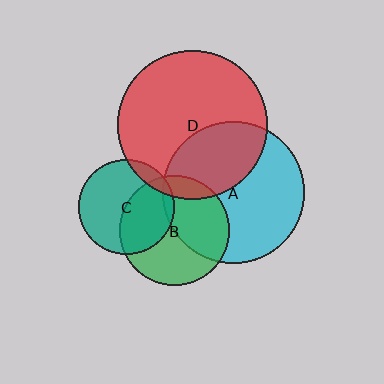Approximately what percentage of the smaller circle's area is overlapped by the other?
Approximately 40%.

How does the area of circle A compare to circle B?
Approximately 1.7 times.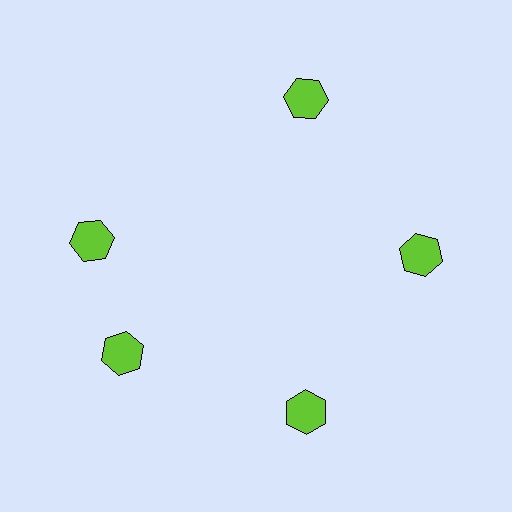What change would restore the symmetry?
The symmetry would be restored by rotating it back into even spacing with its neighbors so that all 5 hexagons sit at equal angles and equal distance from the center.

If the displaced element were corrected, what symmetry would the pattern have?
It would have 5-fold rotational symmetry — the pattern would map onto itself every 72 degrees.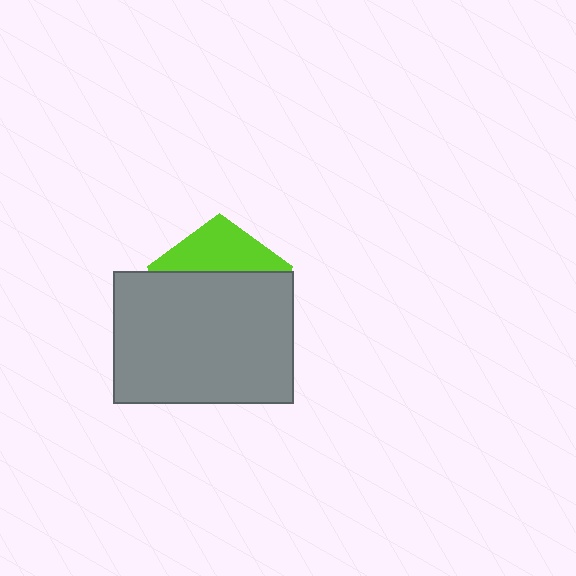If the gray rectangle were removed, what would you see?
You would see the complete lime pentagon.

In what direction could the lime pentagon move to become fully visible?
The lime pentagon could move up. That would shift it out from behind the gray rectangle entirely.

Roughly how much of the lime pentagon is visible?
A small part of it is visible (roughly 33%).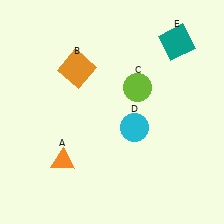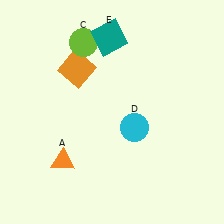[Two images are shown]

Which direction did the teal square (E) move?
The teal square (E) moved left.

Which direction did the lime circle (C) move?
The lime circle (C) moved left.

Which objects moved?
The objects that moved are: the lime circle (C), the teal square (E).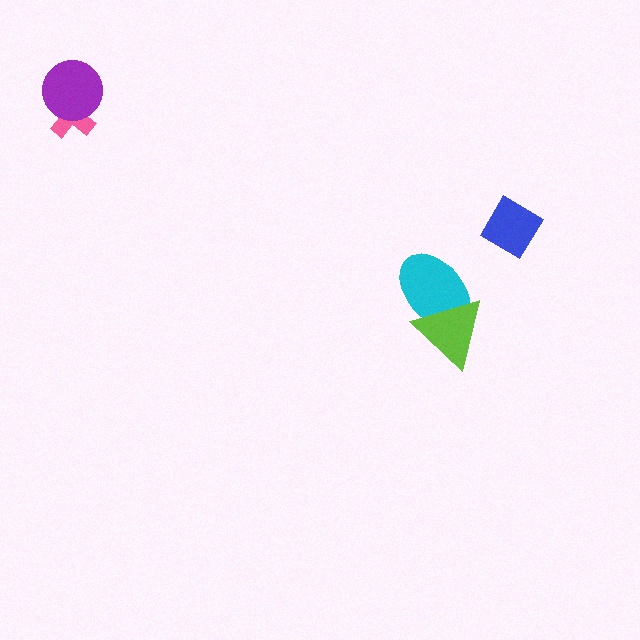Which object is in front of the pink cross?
The purple circle is in front of the pink cross.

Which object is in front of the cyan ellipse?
The lime triangle is in front of the cyan ellipse.